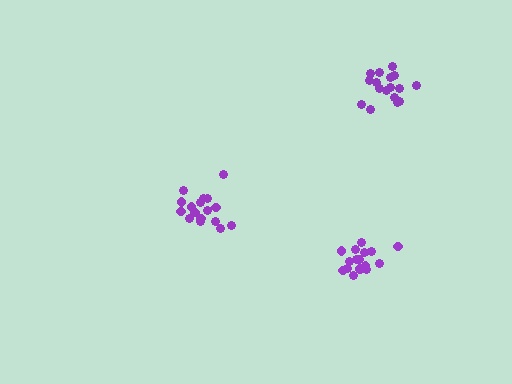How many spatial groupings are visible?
There are 3 spatial groupings.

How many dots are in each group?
Group 1: 16 dots, Group 2: 17 dots, Group 3: 17 dots (50 total).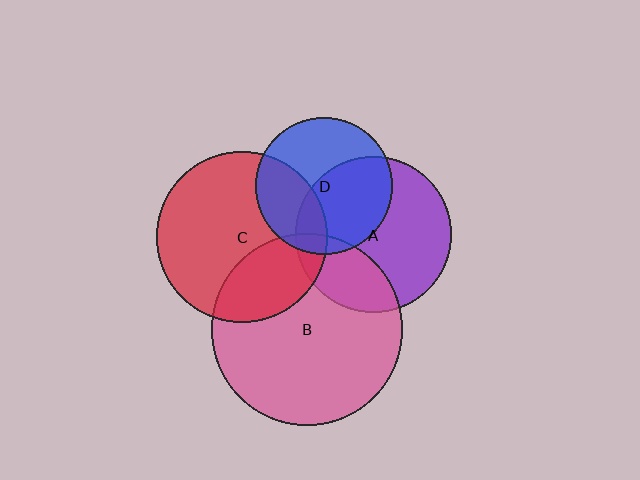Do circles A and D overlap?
Yes.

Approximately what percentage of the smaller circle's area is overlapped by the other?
Approximately 50%.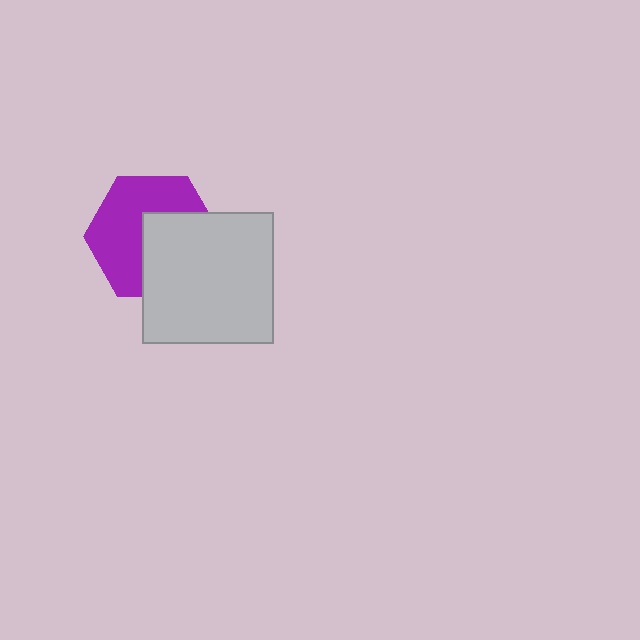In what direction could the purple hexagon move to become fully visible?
The purple hexagon could move toward the upper-left. That would shift it out from behind the light gray square entirely.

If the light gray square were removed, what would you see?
You would see the complete purple hexagon.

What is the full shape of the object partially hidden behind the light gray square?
The partially hidden object is a purple hexagon.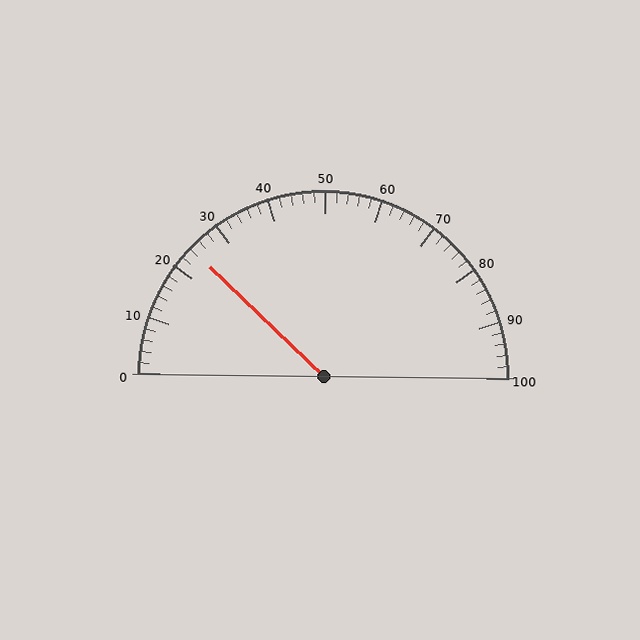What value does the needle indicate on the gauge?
The needle indicates approximately 24.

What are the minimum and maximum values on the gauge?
The gauge ranges from 0 to 100.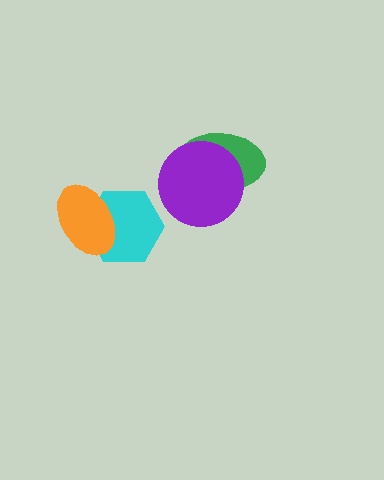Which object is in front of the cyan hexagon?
The orange ellipse is in front of the cyan hexagon.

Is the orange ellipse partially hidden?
No, no other shape covers it.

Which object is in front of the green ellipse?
The purple circle is in front of the green ellipse.